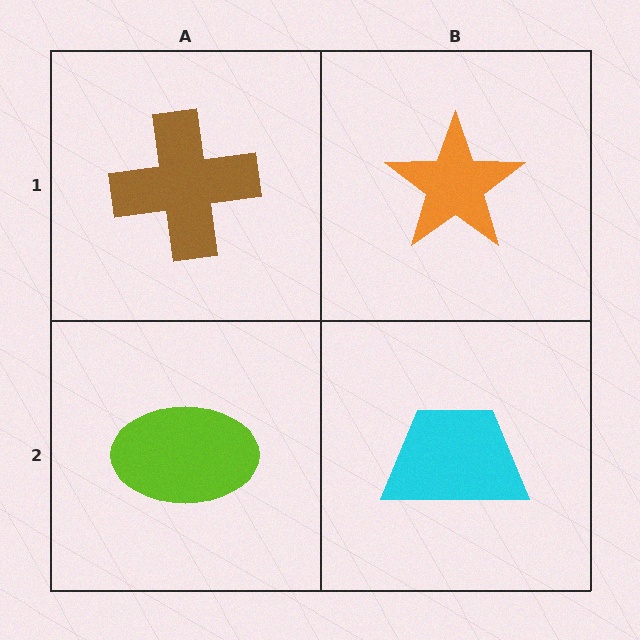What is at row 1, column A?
A brown cross.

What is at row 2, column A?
A lime ellipse.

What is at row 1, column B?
An orange star.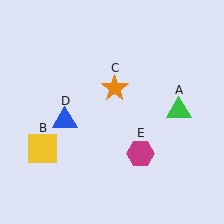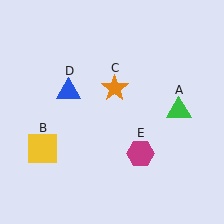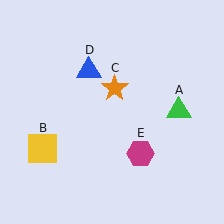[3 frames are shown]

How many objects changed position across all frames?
1 object changed position: blue triangle (object D).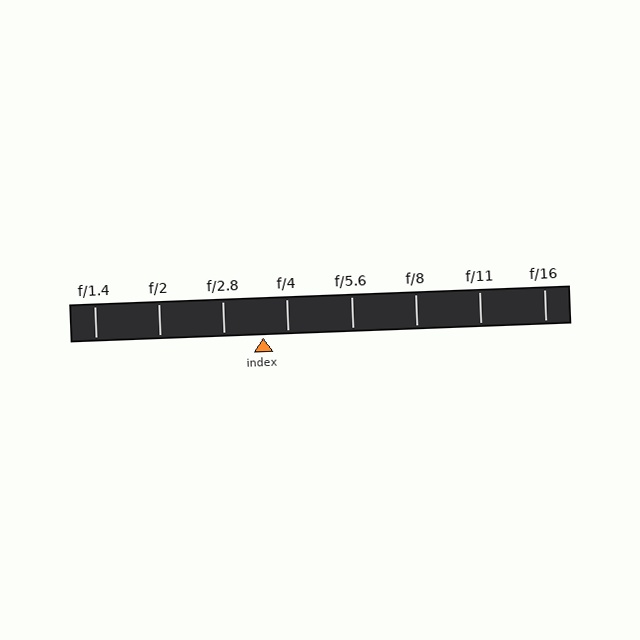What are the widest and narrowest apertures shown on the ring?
The widest aperture shown is f/1.4 and the narrowest is f/16.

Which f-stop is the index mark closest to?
The index mark is closest to f/4.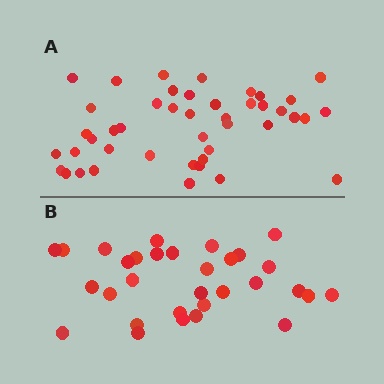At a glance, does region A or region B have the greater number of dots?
Region A (the top region) has more dots.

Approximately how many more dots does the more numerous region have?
Region A has approximately 15 more dots than region B.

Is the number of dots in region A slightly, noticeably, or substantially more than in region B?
Region A has noticeably more, but not dramatically so. The ratio is roughly 1.4 to 1.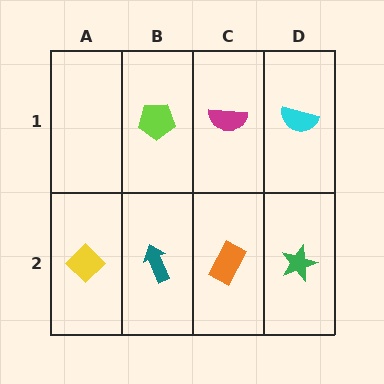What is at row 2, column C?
An orange rectangle.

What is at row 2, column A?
A yellow diamond.